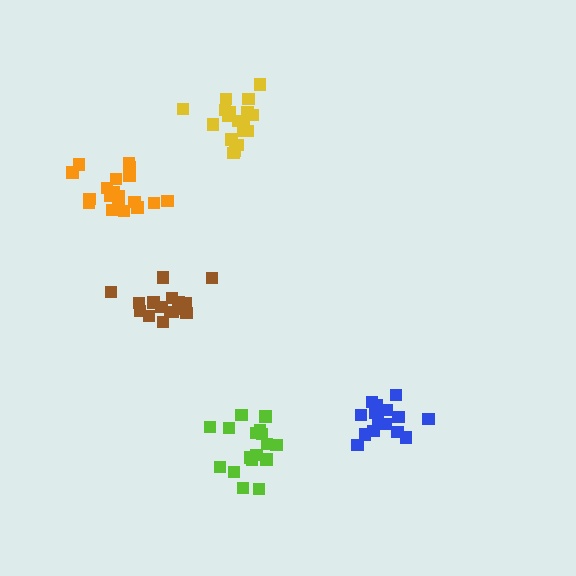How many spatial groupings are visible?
There are 5 spatial groupings.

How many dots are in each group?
Group 1: 17 dots, Group 2: 17 dots, Group 3: 19 dots, Group 4: 15 dots, Group 5: 19 dots (87 total).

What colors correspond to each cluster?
The clusters are colored: brown, lime, orange, blue, yellow.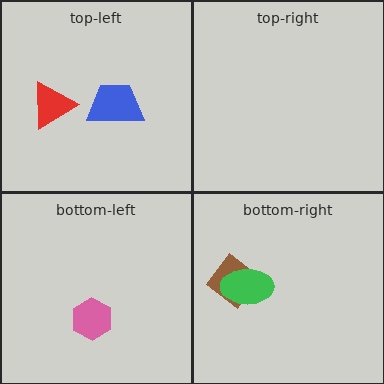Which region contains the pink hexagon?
The bottom-left region.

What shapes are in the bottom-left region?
The pink hexagon.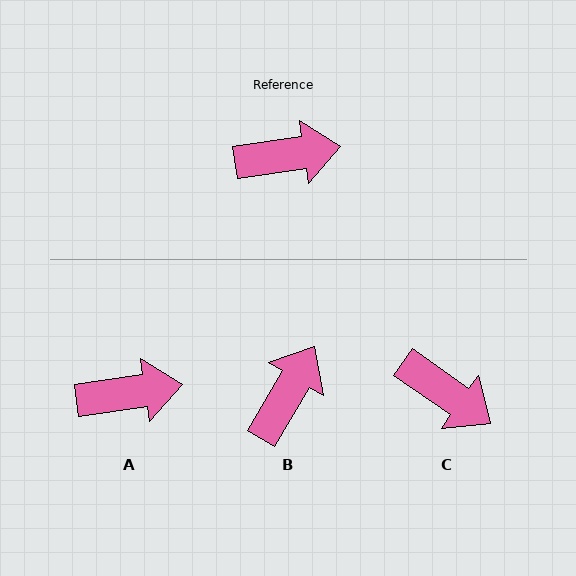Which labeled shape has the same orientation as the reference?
A.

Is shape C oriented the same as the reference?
No, it is off by about 44 degrees.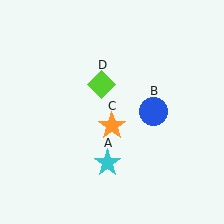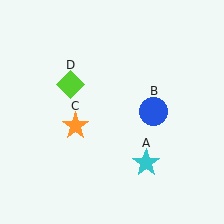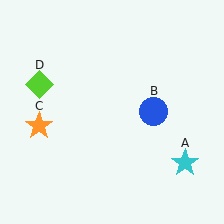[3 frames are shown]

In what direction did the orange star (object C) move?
The orange star (object C) moved left.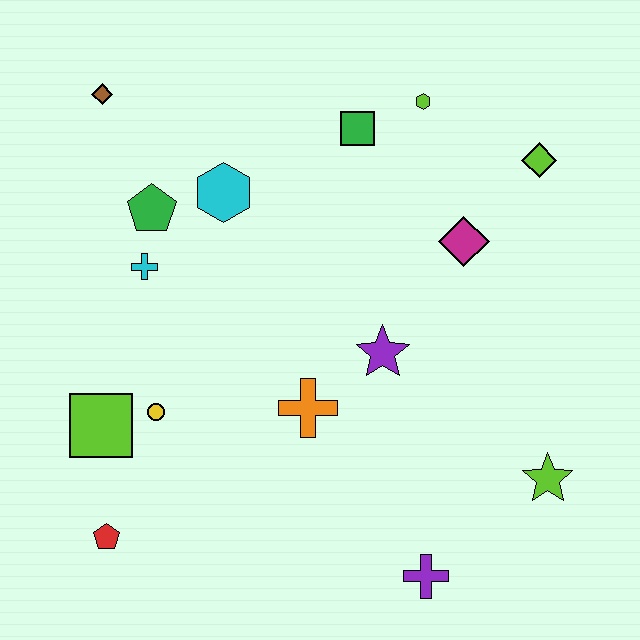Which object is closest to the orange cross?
The purple star is closest to the orange cross.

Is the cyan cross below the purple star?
No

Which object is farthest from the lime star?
The brown diamond is farthest from the lime star.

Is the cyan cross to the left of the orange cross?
Yes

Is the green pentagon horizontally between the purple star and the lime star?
No